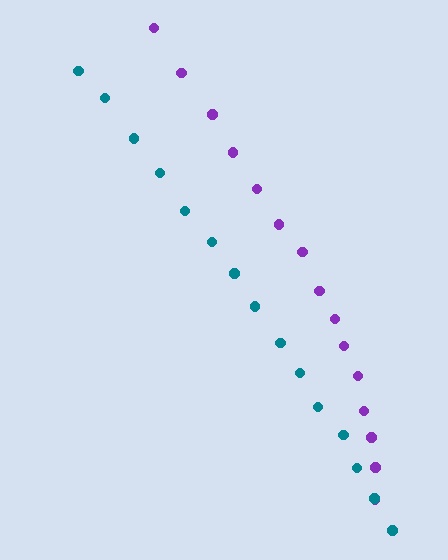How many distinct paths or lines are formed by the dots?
There are 2 distinct paths.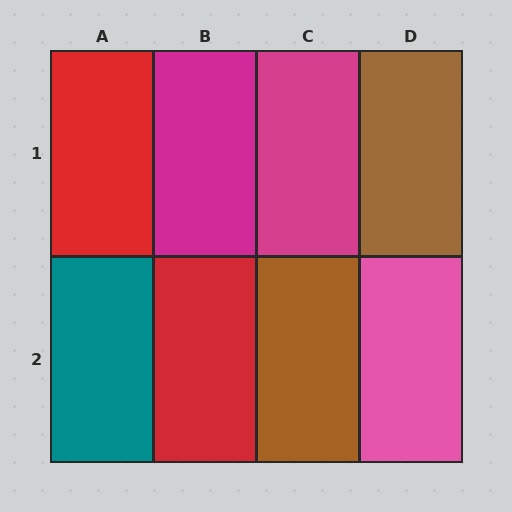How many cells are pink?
1 cell is pink.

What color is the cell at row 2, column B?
Red.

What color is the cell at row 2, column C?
Brown.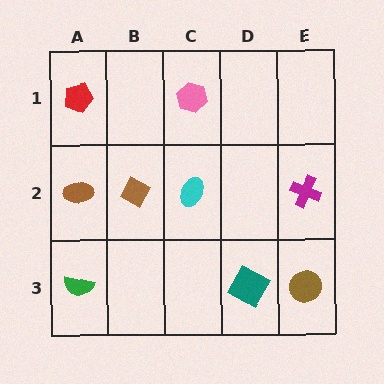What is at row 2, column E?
A magenta cross.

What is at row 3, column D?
A teal square.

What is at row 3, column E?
A brown circle.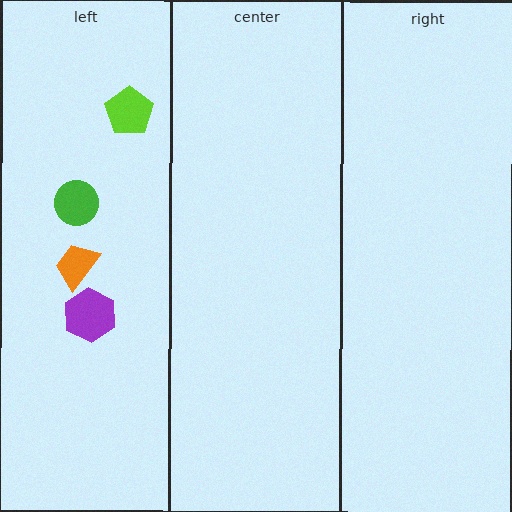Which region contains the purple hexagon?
The left region.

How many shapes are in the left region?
4.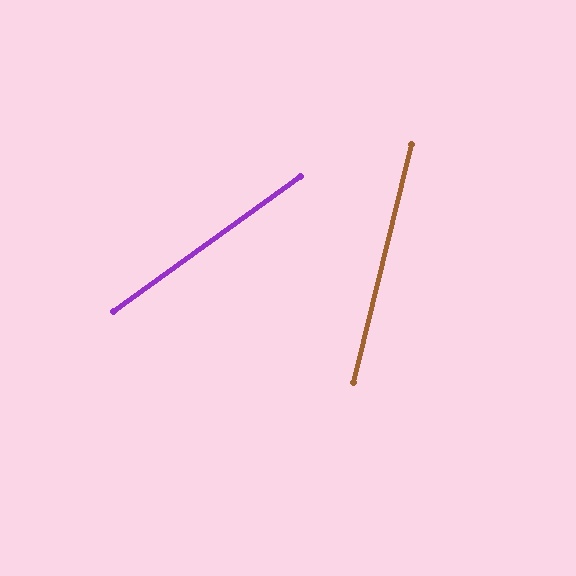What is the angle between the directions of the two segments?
Approximately 40 degrees.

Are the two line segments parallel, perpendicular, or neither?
Neither parallel nor perpendicular — they differ by about 40°.